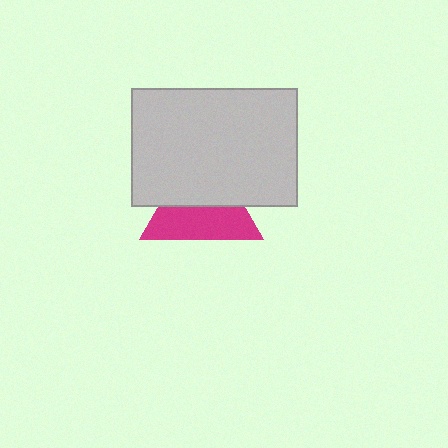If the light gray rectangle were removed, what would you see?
You would see the complete magenta triangle.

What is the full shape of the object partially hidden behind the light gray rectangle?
The partially hidden object is a magenta triangle.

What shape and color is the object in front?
The object in front is a light gray rectangle.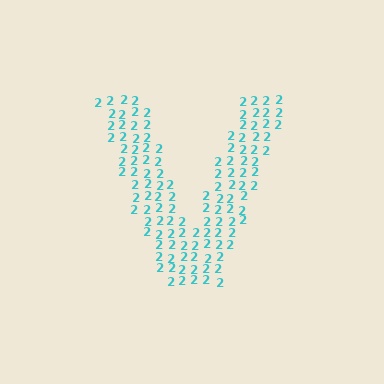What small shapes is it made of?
It is made of small digit 2's.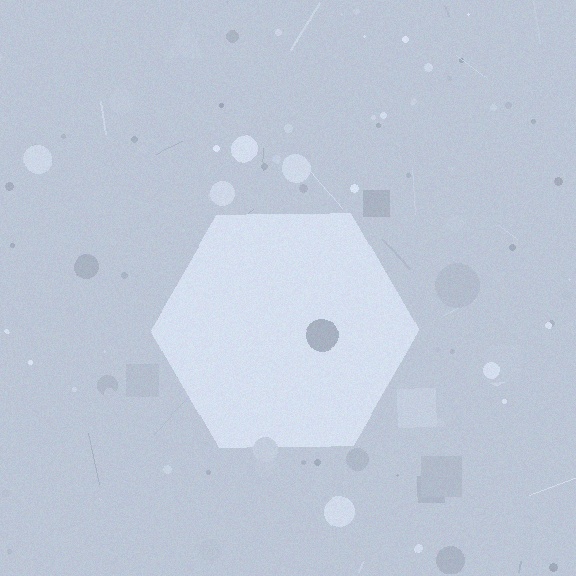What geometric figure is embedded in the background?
A hexagon is embedded in the background.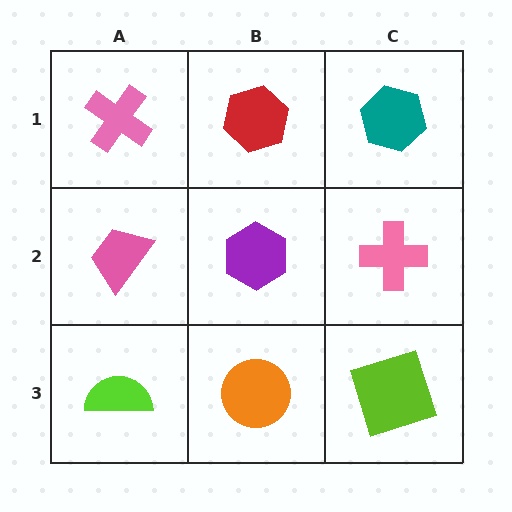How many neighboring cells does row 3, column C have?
2.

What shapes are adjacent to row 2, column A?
A pink cross (row 1, column A), a lime semicircle (row 3, column A), a purple hexagon (row 2, column B).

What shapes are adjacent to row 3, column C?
A pink cross (row 2, column C), an orange circle (row 3, column B).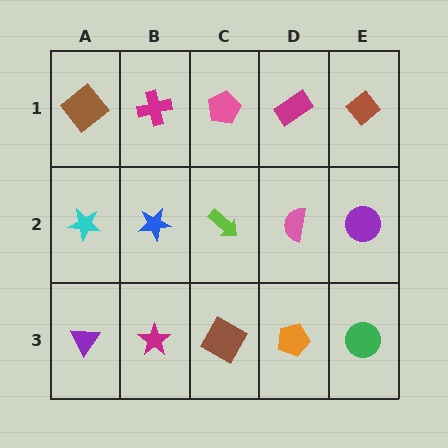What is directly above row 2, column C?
A pink pentagon.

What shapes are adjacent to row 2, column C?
A pink pentagon (row 1, column C), a brown diamond (row 3, column C), a blue star (row 2, column B), a pink semicircle (row 2, column D).